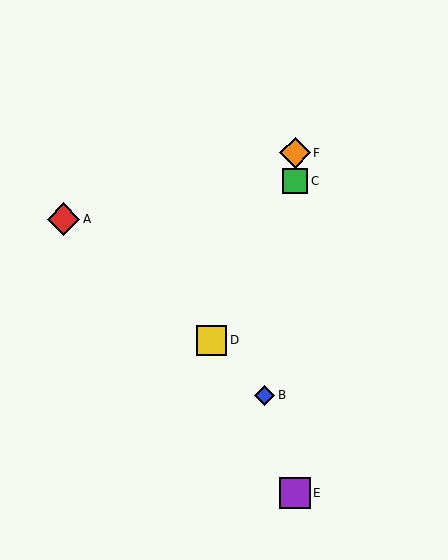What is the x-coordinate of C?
Object C is at x≈295.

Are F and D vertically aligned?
No, F is at x≈295 and D is at x≈211.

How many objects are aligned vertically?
3 objects (C, E, F) are aligned vertically.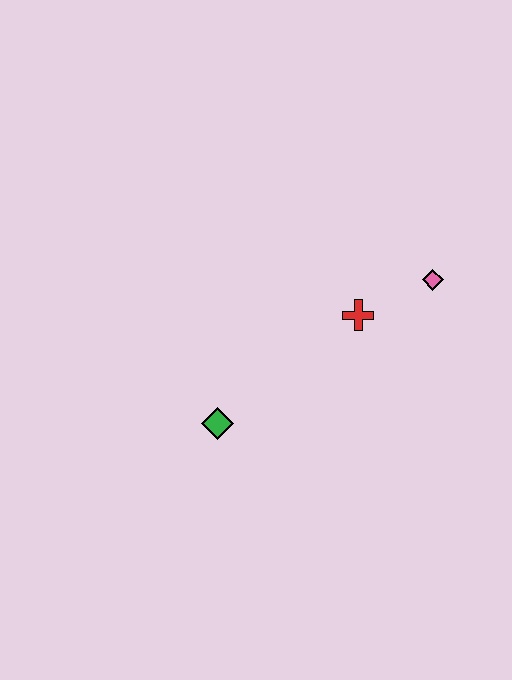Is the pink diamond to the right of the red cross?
Yes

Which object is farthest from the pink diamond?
The green diamond is farthest from the pink diamond.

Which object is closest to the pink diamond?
The red cross is closest to the pink diamond.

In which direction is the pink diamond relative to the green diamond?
The pink diamond is to the right of the green diamond.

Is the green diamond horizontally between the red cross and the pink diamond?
No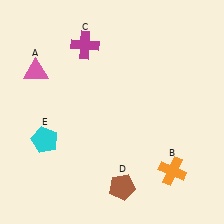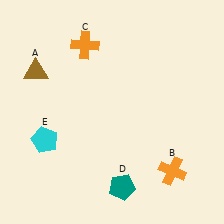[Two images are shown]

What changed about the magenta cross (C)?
In Image 1, C is magenta. In Image 2, it changed to orange.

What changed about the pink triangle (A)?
In Image 1, A is pink. In Image 2, it changed to brown.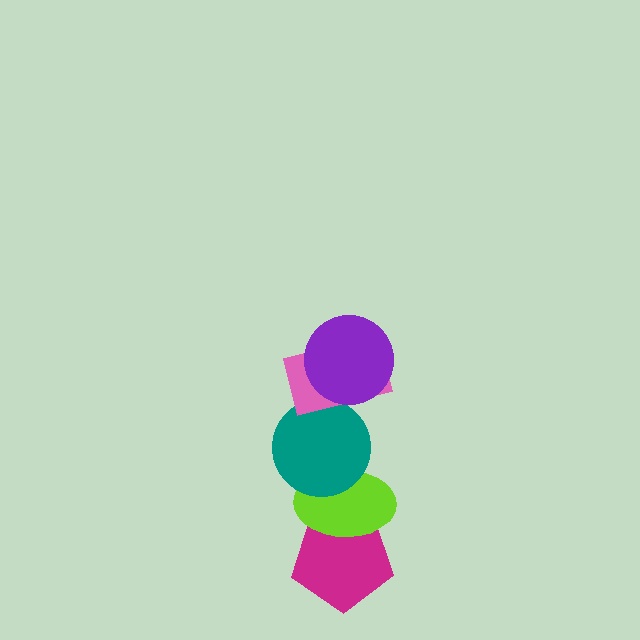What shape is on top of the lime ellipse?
The teal circle is on top of the lime ellipse.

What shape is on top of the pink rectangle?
The purple circle is on top of the pink rectangle.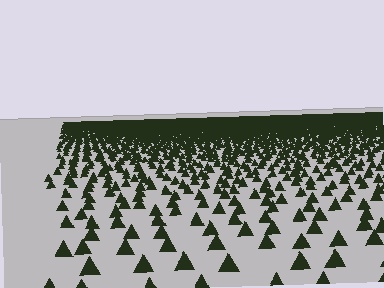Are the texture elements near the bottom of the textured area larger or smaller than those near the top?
Larger. Near the bottom, elements are closer to the viewer and appear at a bigger on-screen size.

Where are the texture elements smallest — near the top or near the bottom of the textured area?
Near the top.